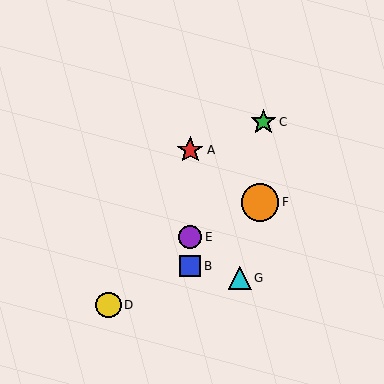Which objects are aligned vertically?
Objects A, B, E are aligned vertically.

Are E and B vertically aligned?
Yes, both are at x≈190.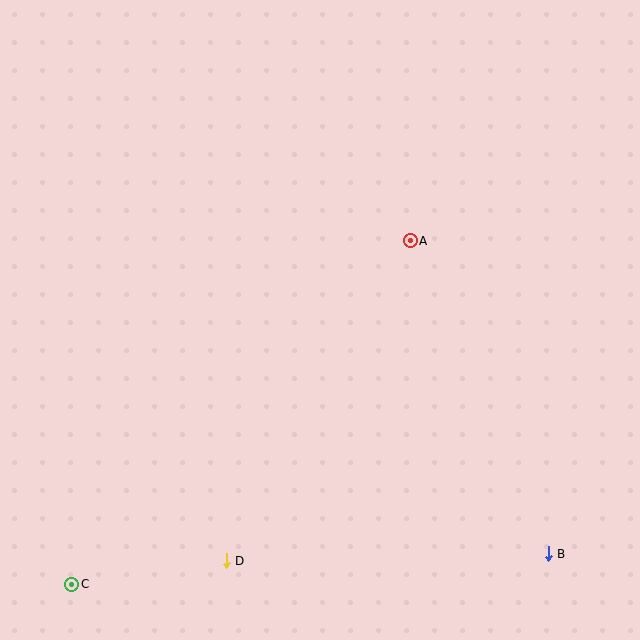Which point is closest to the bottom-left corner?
Point C is closest to the bottom-left corner.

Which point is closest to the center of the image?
Point A at (410, 241) is closest to the center.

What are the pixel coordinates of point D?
Point D is at (226, 561).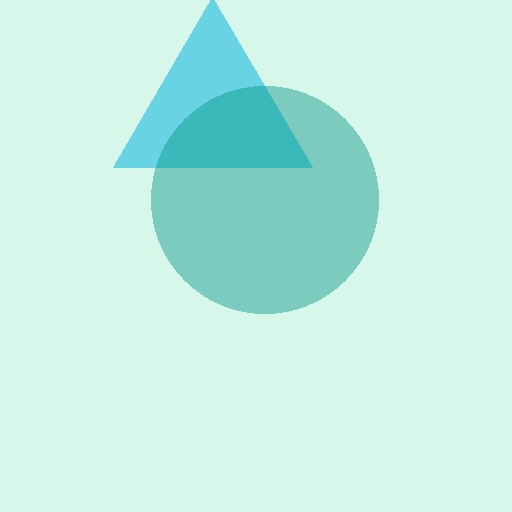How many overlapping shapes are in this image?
There are 2 overlapping shapes in the image.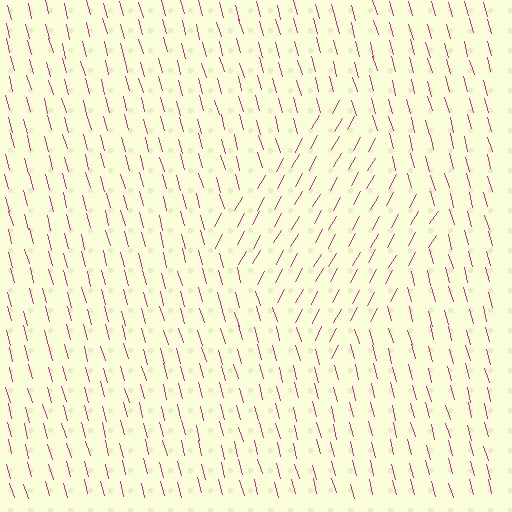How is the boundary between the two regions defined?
The boundary is defined purely by a change in line orientation (approximately 45 degrees difference). All lines are the same color and thickness.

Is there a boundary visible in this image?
Yes, there is a texture boundary formed by a change in line orientation.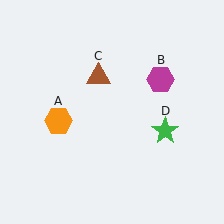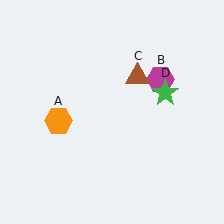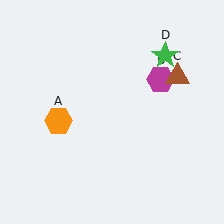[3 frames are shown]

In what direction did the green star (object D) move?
The green star (object D) moved up.